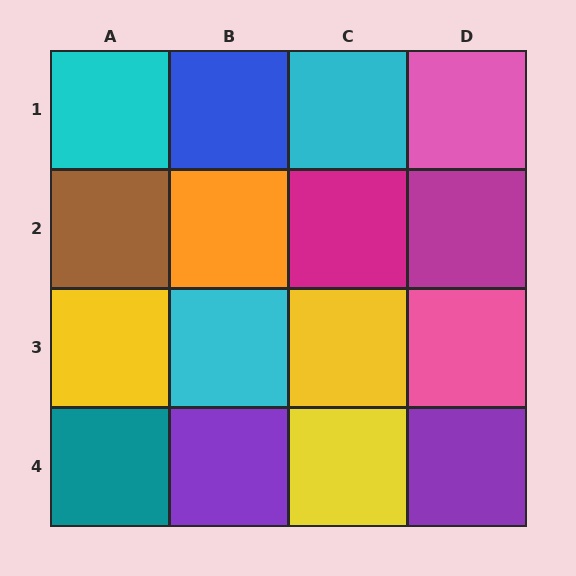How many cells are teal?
1 cell is teal.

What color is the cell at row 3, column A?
Yellow.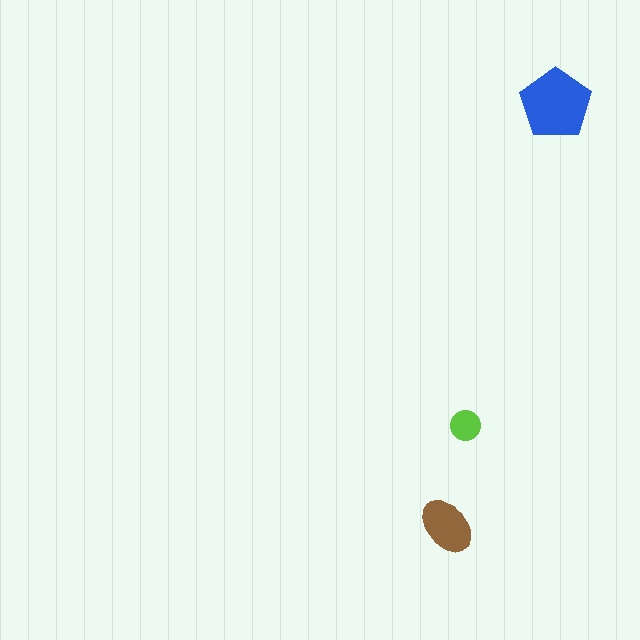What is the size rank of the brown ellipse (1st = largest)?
2nd.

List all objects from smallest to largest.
The lime circle, the brown ellipse, the blue pentagon.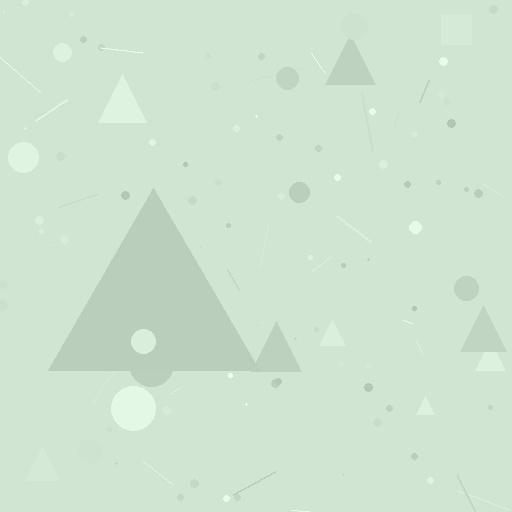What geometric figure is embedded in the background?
A triangle is embedded in the background.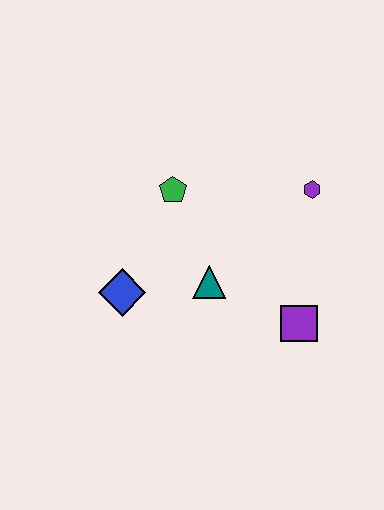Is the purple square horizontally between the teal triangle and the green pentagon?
No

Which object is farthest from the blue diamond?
The purple hexagon is farthest from the blue diamond.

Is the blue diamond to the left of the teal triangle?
Yes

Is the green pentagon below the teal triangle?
No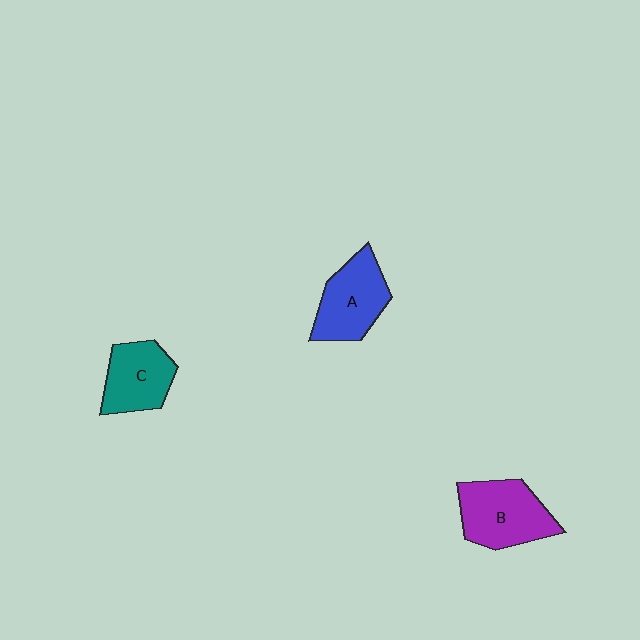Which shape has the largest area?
Shape B (purple).